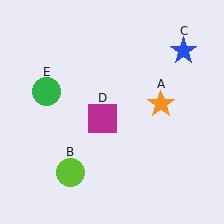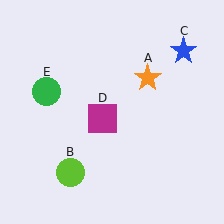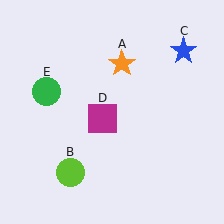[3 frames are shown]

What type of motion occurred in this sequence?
The orange star (object A) rotated counterclockwise around the center of the scene.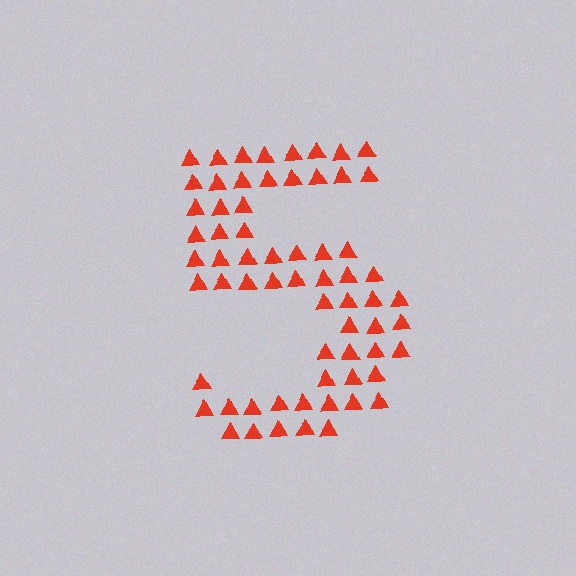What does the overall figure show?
The overall figure shows the digit 5.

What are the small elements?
The small elements are triangles.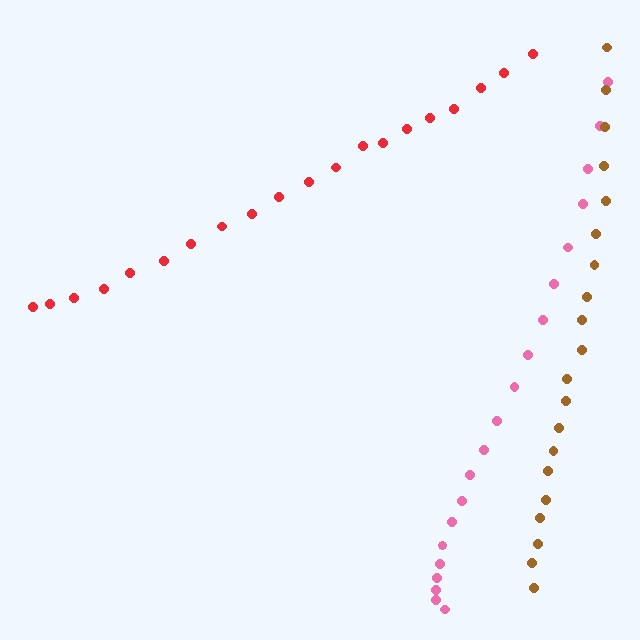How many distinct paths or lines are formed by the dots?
There are 3 distinct paths.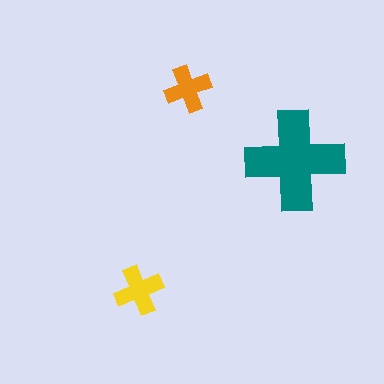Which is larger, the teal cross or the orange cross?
The teal one.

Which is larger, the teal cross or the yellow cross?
The teal one.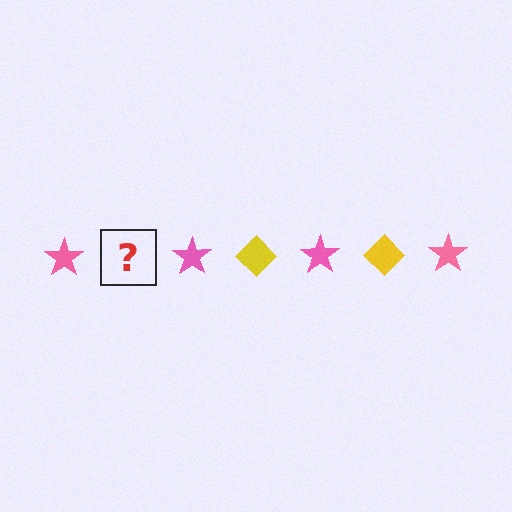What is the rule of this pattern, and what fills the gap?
The rule is that the pattern alternates between pink star and yellow diamond. The gap should be filled with a yellow diamond.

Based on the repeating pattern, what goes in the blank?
The blank should be a yellow diamond.